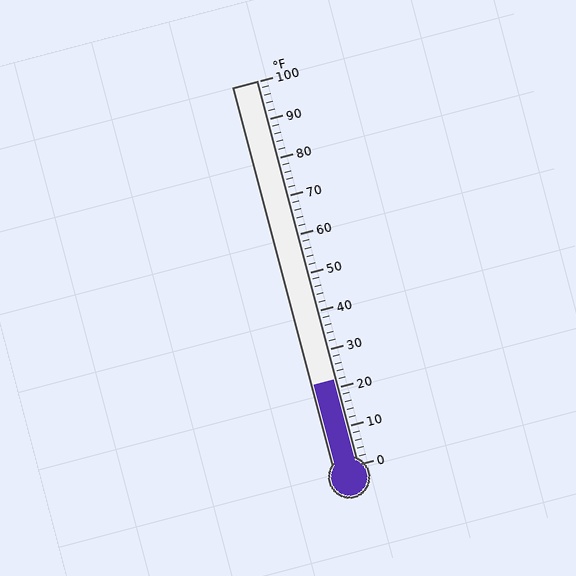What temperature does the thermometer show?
The thermometer shows approximately 22°F.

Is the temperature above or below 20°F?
The temperature is above 20°F.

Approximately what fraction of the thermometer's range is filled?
The thermometer is filled to approximately 20% of its range.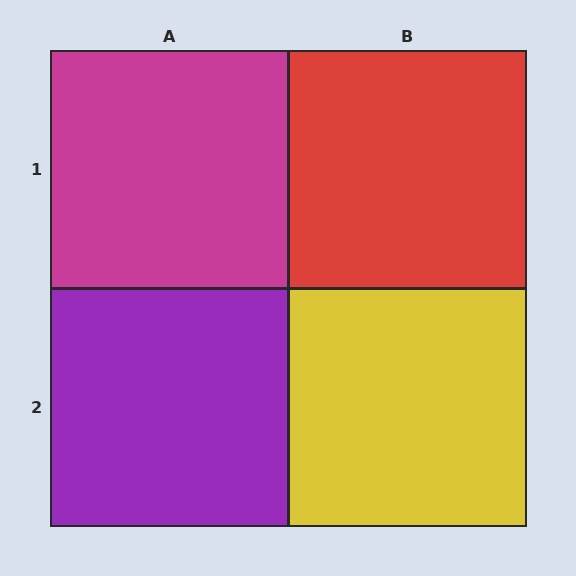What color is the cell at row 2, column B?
Yellow.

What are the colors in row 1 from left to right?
Magenta, red.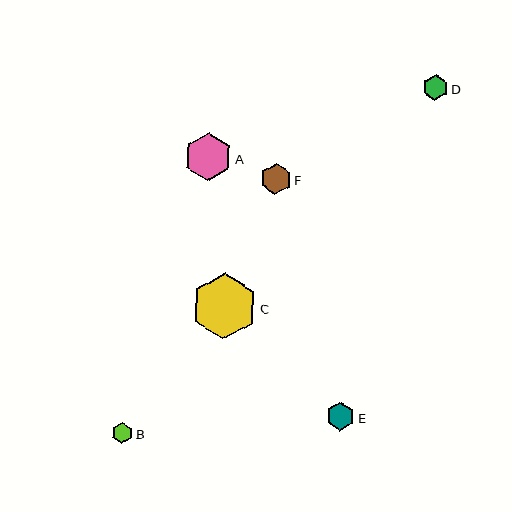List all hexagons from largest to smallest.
From largest to smallest: C, A, F, E, D, B.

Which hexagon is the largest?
Hexagon C is the largest with a size of approximately 66 pixels.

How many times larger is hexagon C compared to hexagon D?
Hexagon C is approximately 2.6 times the size of hexagon D.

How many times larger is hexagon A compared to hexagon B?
Hexagon A is approximately 2.3 times the size of hexagon B.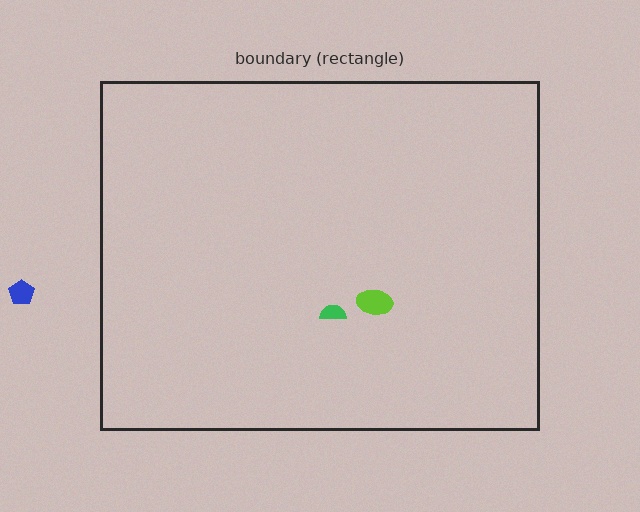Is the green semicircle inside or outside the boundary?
Inside.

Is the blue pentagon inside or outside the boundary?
Outside.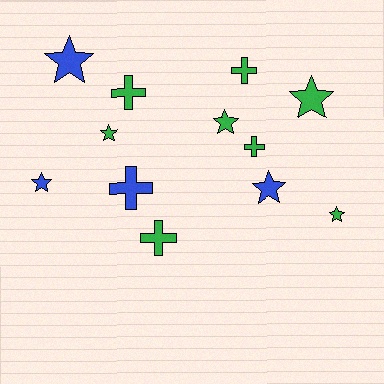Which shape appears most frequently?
Star, with 7 objects.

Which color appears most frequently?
Green, with 8 objects.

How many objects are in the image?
There are 12 objects.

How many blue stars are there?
There are 3 blue stars.